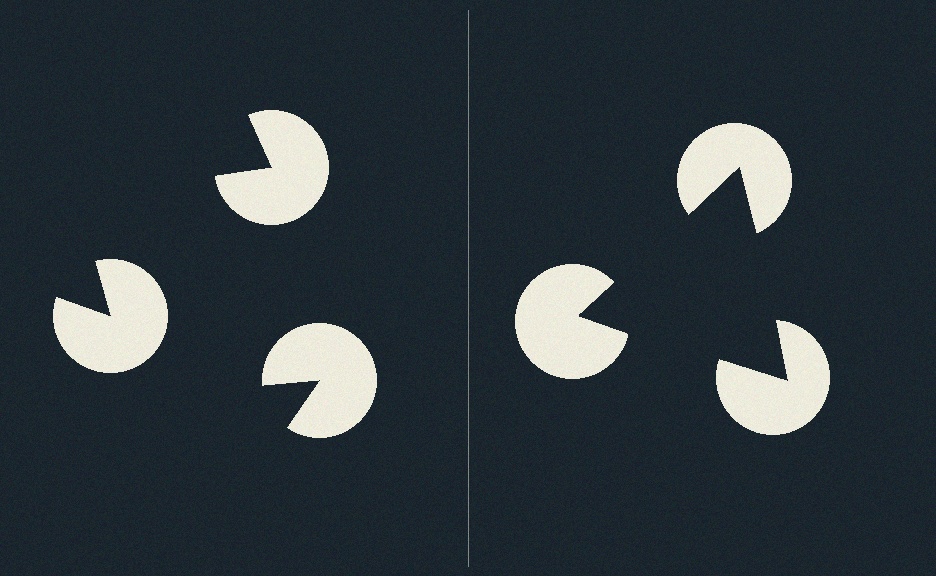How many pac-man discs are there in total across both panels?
6 — 3 on each side.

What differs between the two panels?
The pac-man discs are positioned identically on both sides; only the wedge orientations differ. On the right they align to a triangle; on the left they are misaligned.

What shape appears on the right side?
An illusory triangle.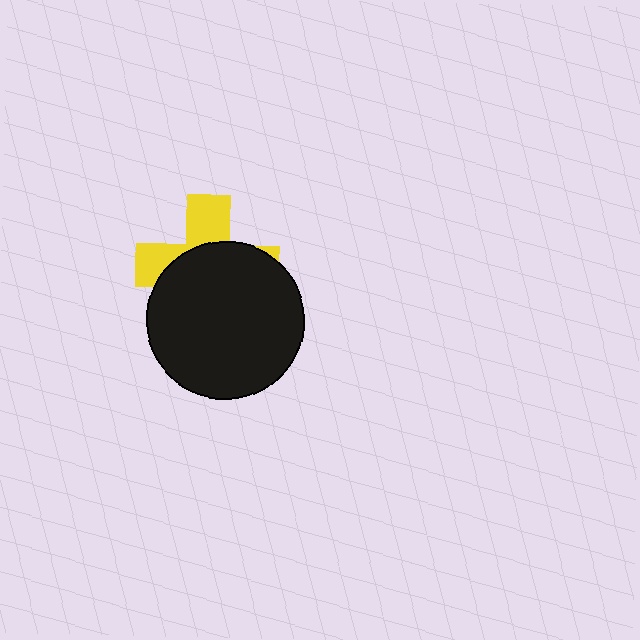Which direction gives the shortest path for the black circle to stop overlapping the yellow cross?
Moving down gives the shortest separation.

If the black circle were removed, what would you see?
You would see the complete yellow cross.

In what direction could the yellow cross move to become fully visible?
The yellow cross could move up. That would shift it out from behind the black circle entirely.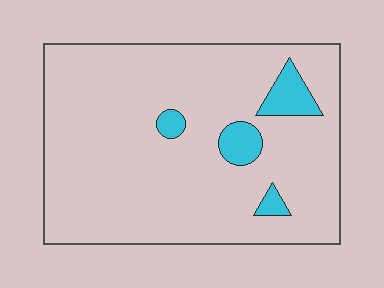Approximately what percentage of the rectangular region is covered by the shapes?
Approximately 10%.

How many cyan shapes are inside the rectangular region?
4.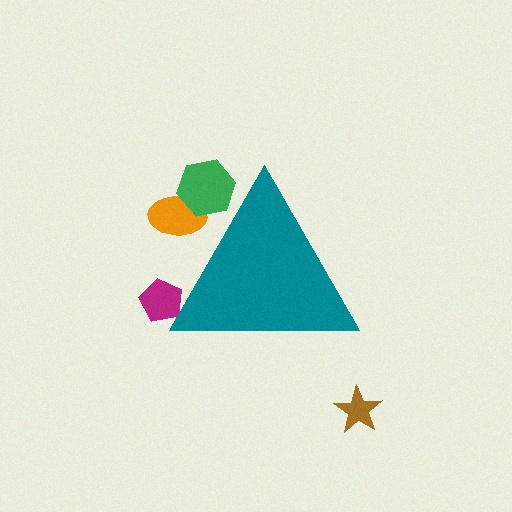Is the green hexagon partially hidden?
Yes, the green hexagon is partially hidden behind the teal triangle.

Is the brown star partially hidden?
No, the brown star is fully visible.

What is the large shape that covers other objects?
A teal triangle.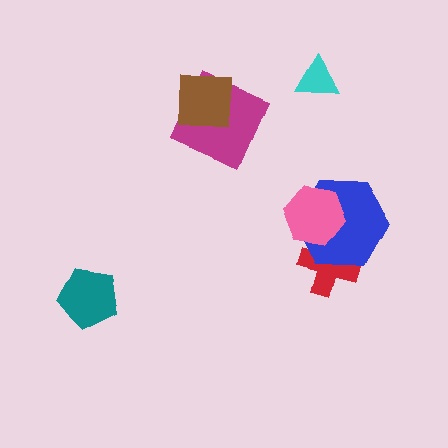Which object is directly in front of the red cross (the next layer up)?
The blue hexagon is directly in front of the red cross.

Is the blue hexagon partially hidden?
Yes, it is partially covered by another shape.